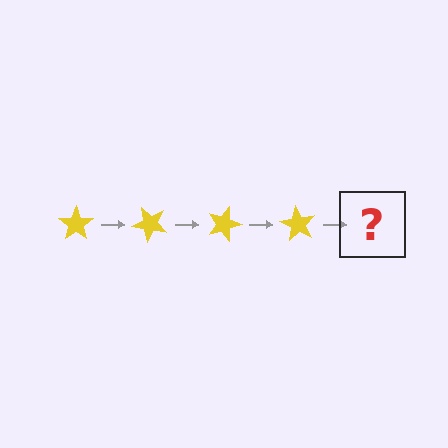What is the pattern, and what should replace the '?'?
The pattern is that the star rotates 45 degrees each step. The '?' should be a yellow star rotated 180 degrees.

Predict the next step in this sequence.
The next step is a yellow star rotated 180 degrees.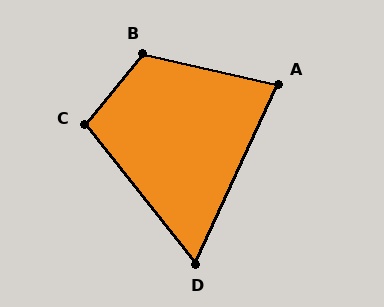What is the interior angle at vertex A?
Approximately 78 degrees (acute).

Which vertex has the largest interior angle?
B, at approximately 117 degrees.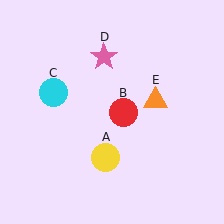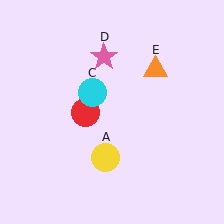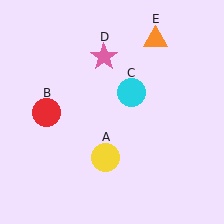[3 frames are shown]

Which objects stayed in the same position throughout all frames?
Yellow circle (object A) and pink star (object D) remained stationary.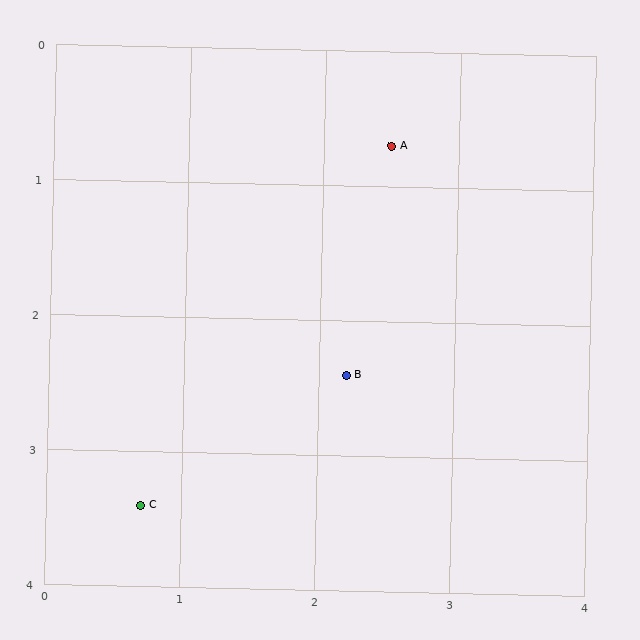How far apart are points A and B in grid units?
Points A and B are about 1.7 grid units apart.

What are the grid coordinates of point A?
Point A is at approximately (2.5, 0.7).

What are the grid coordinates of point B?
Point B is at approximately (2.2, 2.4).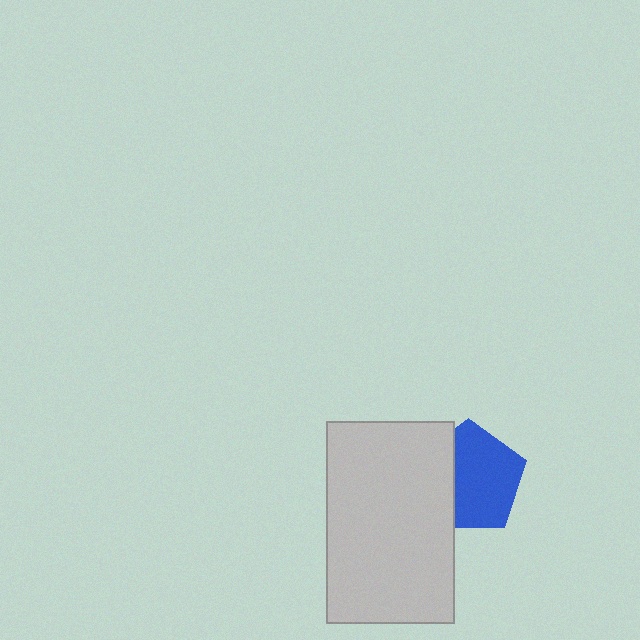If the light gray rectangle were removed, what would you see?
You would see the complete blue pentagon.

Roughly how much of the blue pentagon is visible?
Most of it is visible (roughly 66%).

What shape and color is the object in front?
The object in front is a light gray rectangle.